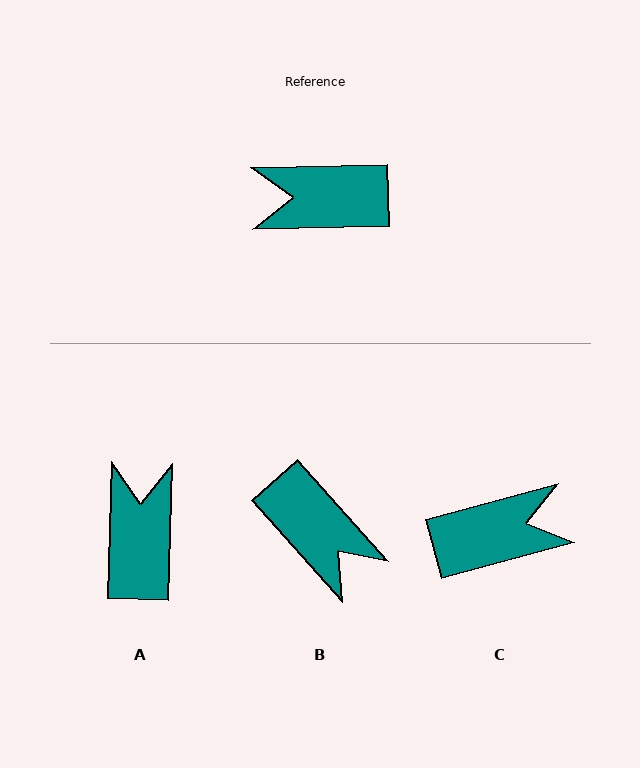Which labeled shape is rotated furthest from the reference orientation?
C, about 166 degrees away.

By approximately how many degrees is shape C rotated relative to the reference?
Approximately 166 degrees clockwise.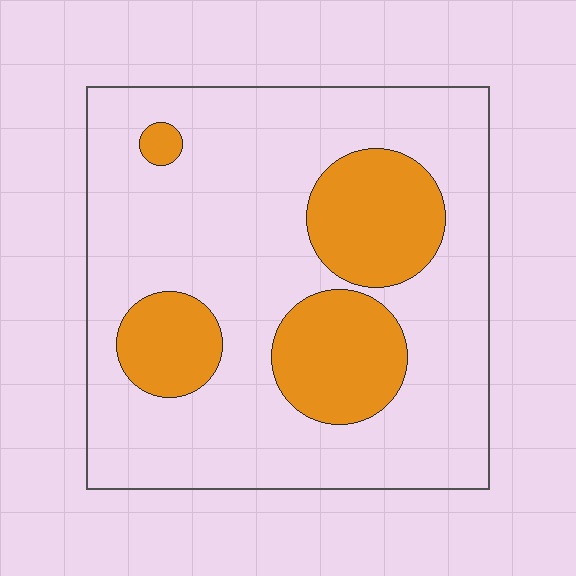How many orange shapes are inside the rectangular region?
4.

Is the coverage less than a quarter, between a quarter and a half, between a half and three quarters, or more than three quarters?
Less than a quarter.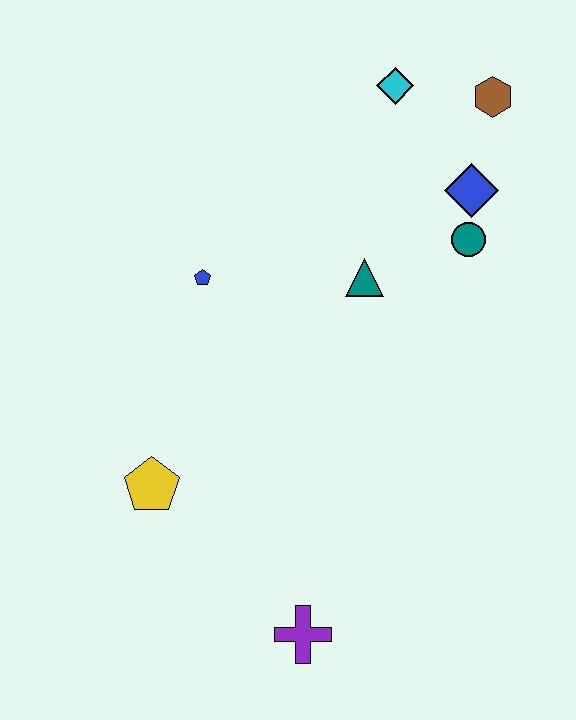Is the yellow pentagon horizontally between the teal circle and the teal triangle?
No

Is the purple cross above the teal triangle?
No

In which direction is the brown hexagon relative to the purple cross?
The brown hexagon is above the purple cross.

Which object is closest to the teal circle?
The blue diamond is closest to the teal circle.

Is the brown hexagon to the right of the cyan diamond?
Yes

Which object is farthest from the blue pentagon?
The purple cross is farthest from the blue pentagon.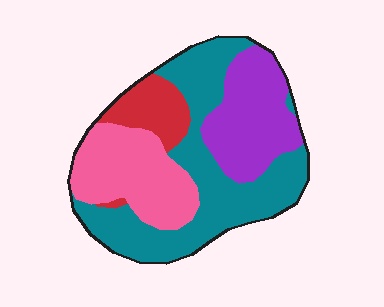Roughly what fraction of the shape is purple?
Purple takes up about one quarter (1/4) of the shape.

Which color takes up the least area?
Red, at roughly 10%.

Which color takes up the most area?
Teal, at roughly 40%.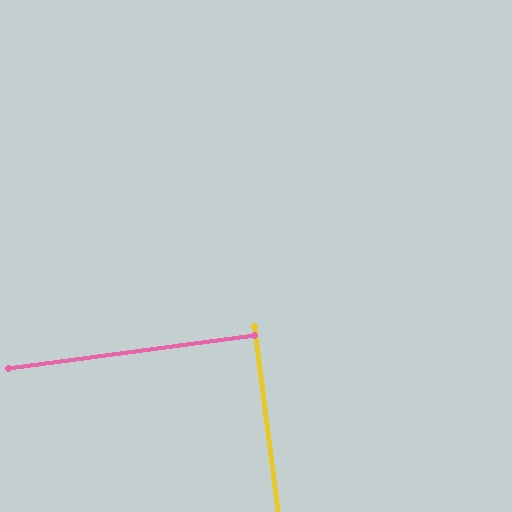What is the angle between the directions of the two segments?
Approximately 89 degrees.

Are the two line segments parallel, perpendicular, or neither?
Perpendicular — they meet at approximately 89°.